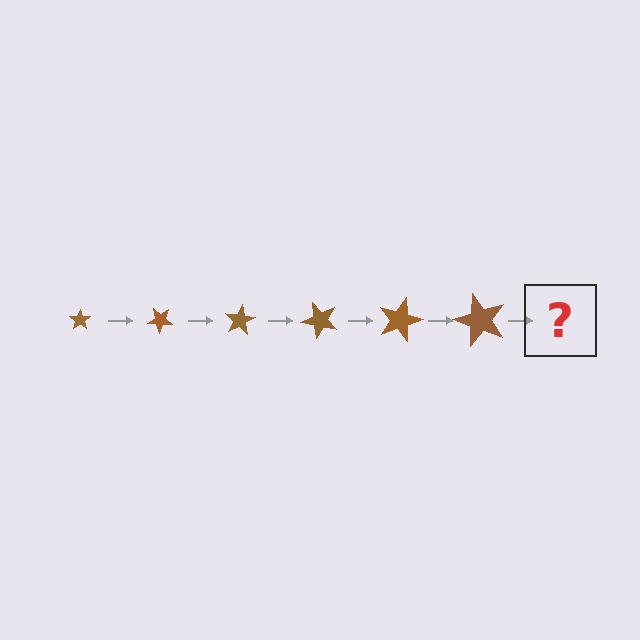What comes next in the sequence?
The next element should be a star, larger than the previous one and rotated 240 degrees from the start.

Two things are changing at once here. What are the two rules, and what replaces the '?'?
The two rules are that the star grows larger each step and it rotates 40 degrees each step. The '?' should be a star, larger than the previous one and rotated 240 degrees from the start.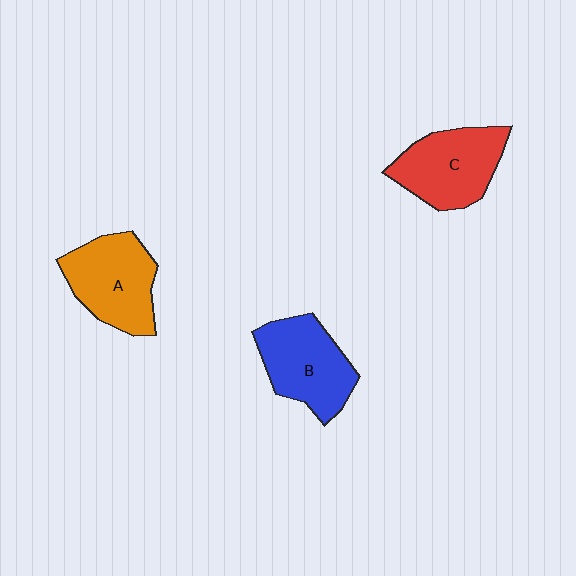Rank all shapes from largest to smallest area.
From largest to smallest: A (orange), C (red), B (blue).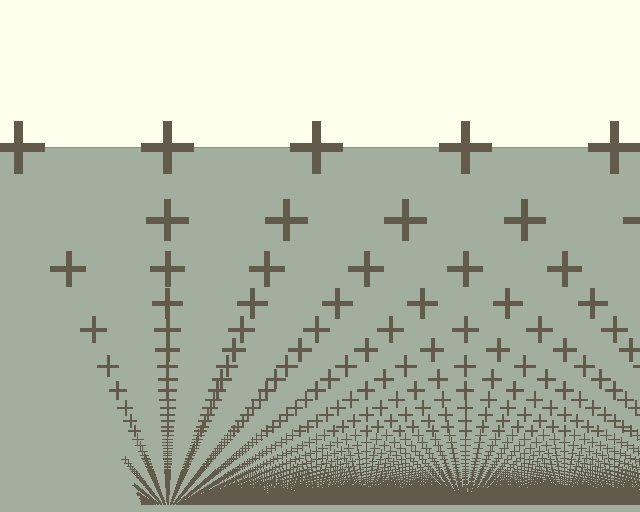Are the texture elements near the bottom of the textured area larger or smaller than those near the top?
Smaller. The gradient is inverted — elements near the bottom are smaller and denser.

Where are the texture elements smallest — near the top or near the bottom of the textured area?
Near the bottom.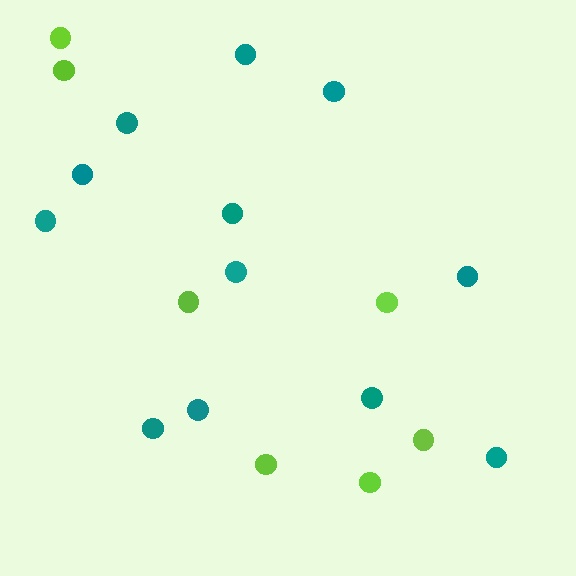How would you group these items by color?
There are 2 groups: one group of teal circles (12) and one group of lime circles (7).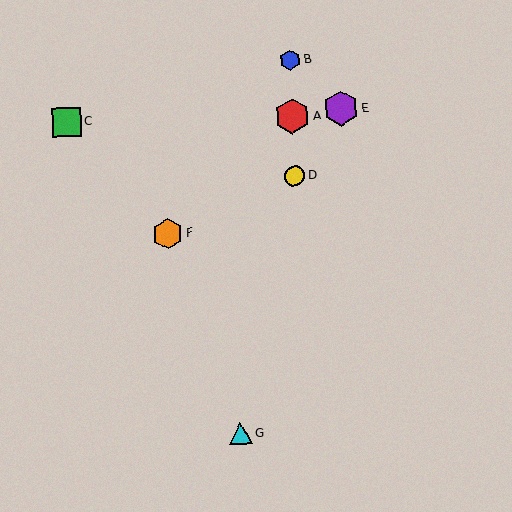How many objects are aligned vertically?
3 objects (A, B, D) are aligned vertically.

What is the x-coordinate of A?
Object A is at x≈292.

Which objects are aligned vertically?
Objects A, B, D are aligned vertically.